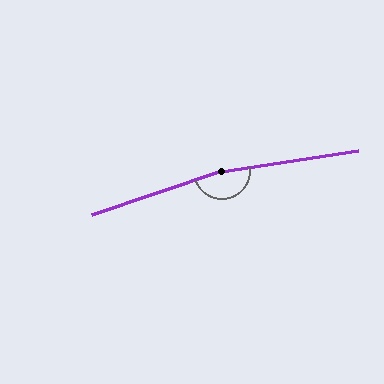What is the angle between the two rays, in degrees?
Approximately 170 degrees.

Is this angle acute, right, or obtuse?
It is obtuse.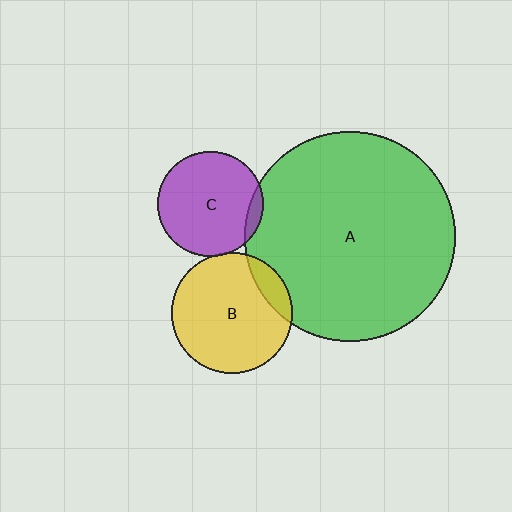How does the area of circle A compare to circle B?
Approximately 3.0 times.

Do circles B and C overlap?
Yes.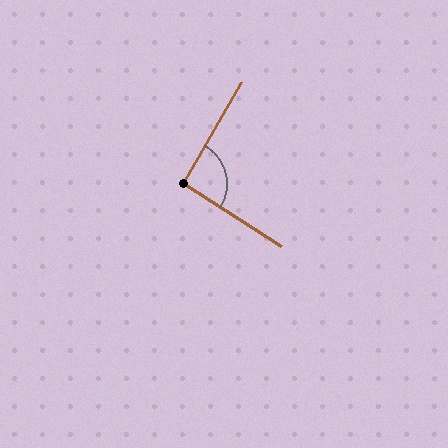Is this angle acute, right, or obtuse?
It is approximately a right angle.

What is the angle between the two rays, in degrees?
Approximately 93 degrees.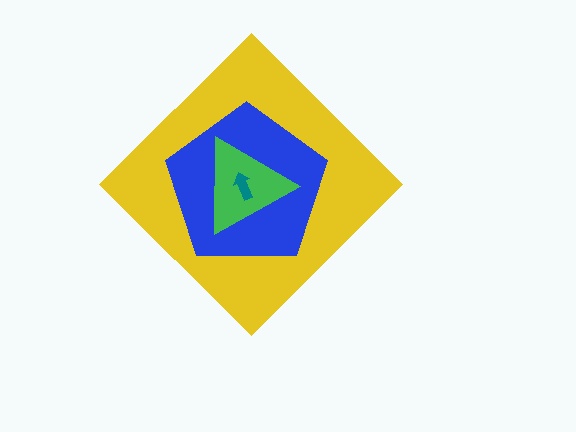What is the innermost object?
The teal arrow.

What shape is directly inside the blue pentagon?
The green triangle.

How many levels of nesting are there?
4.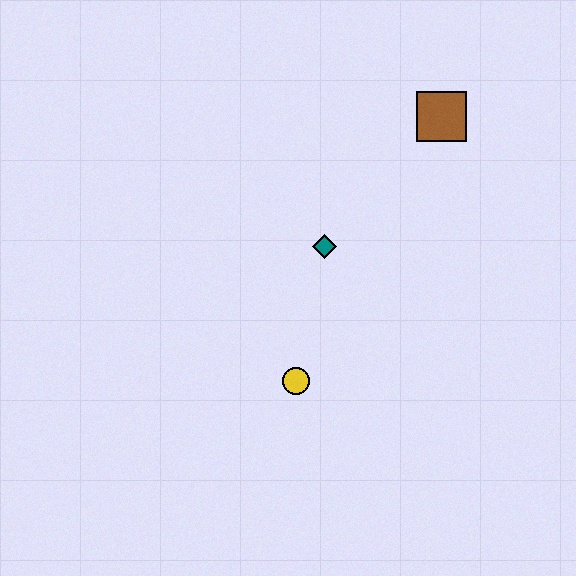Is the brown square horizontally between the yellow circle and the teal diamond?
No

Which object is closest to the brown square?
The teal diamond is closest to the brown square.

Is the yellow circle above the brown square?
No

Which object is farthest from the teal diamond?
The brown square is farthest from the teal diamond.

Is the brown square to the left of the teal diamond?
No